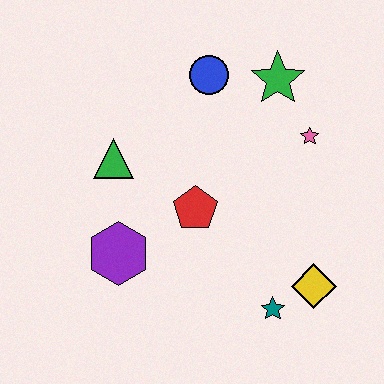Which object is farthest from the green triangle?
The yellow diamond is farthest from the green triangle.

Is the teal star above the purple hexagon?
No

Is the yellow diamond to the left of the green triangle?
No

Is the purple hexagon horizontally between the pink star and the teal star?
No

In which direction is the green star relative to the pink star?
The green star is above the pink star.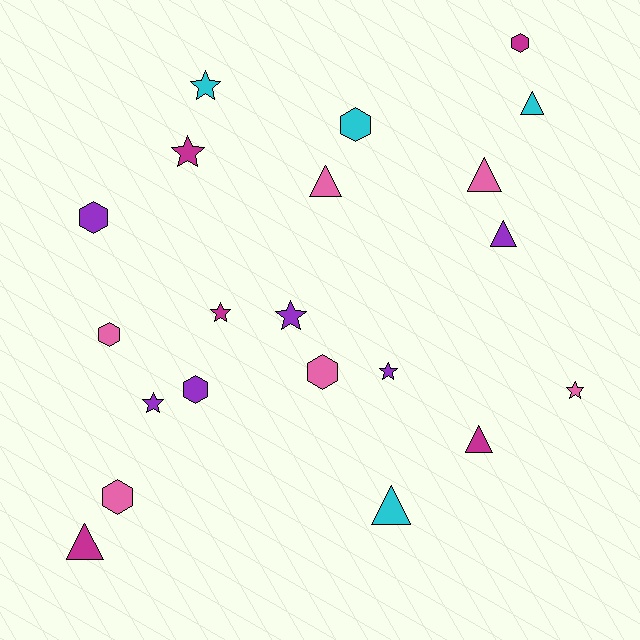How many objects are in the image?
There are 21 objects.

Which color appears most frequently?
Purple, with 6 objects.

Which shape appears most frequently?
Star, with 7 objects.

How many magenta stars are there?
There are 2 magenta stars.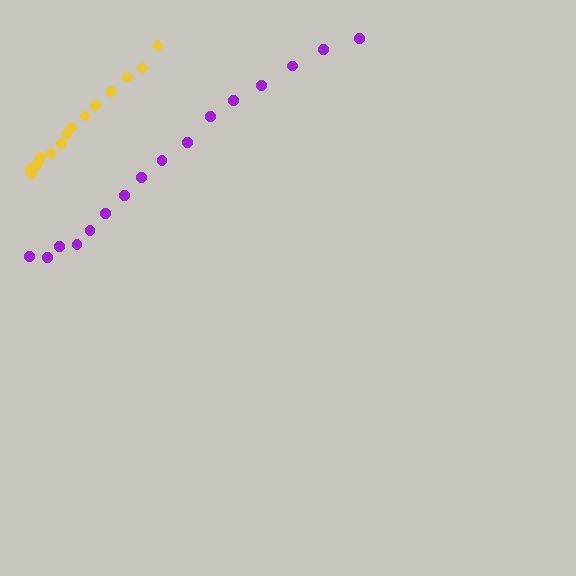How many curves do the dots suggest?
There are 2 distinct paths.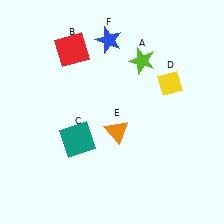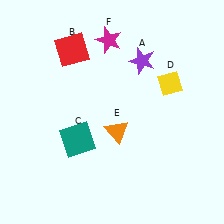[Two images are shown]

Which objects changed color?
A changed from lime to purple. F changed from blue to magenta.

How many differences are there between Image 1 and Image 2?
There are 2 differences between the two images.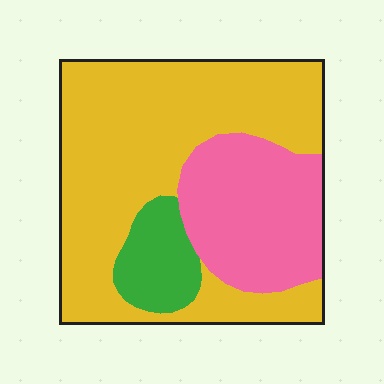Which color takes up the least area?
Green, at roughly 10%.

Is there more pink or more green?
Pink.